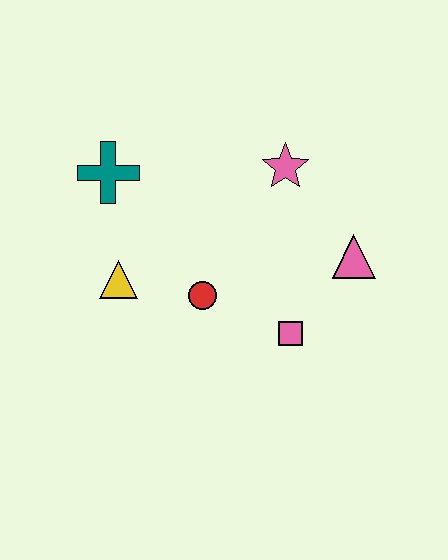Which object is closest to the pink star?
The pink triangle is closest to the pink star.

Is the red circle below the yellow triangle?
Yes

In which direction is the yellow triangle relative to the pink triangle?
The yellow triangle is to the left of the pink triangle.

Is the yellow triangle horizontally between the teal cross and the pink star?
Yes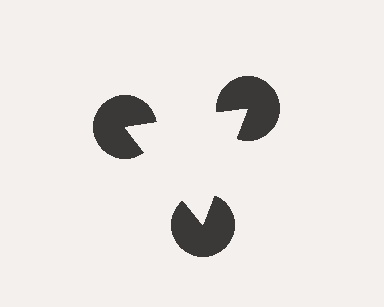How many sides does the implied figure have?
3 sides.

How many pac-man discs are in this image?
There are 3 — one at each vertex of the illusory triangle.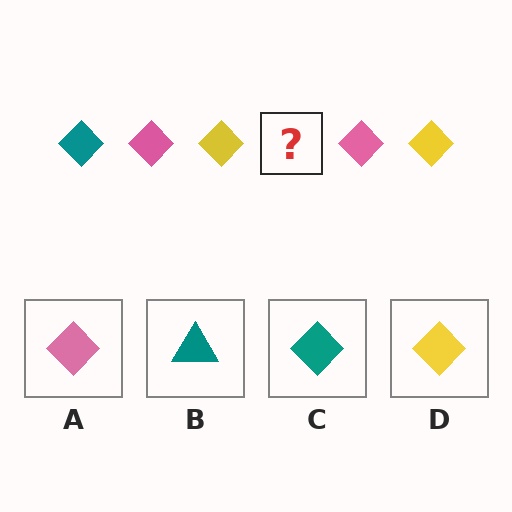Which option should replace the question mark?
Option C.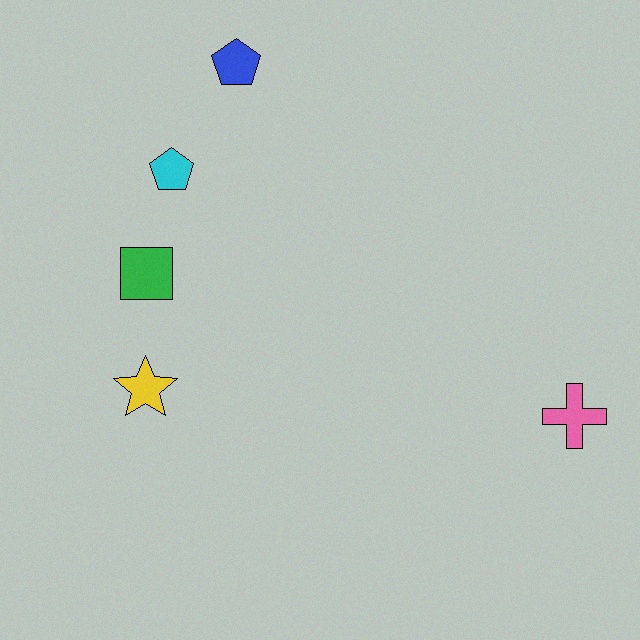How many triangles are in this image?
There are no triangles.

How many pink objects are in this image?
There is 1 pink object.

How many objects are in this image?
There are 5 objects.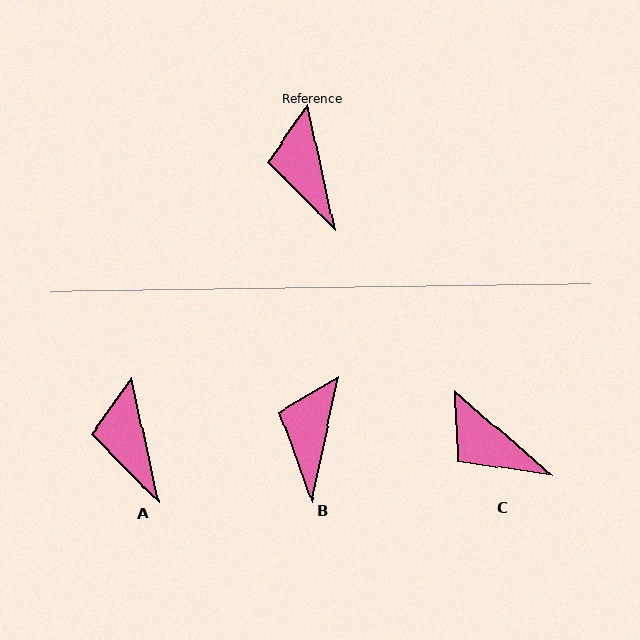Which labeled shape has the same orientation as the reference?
A.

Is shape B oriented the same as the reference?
No, it is off by about 25 degrees.